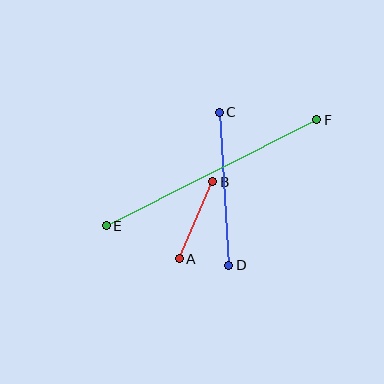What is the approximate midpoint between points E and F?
The midpoint is at approximately (211, 173) pixels.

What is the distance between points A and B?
The distance is approximately 84 pixels.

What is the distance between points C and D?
The distance is approximately 153 pixels.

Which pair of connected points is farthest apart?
Points E and F are farthest apart.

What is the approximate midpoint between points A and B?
The midpoint is at approximately (196, 220) pixels.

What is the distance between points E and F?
The distance is approximately 236 pixels.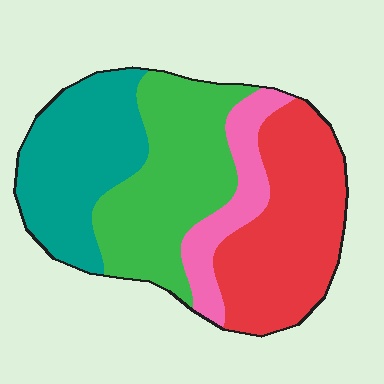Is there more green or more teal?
Green.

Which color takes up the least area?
Pink, at roughly 10%.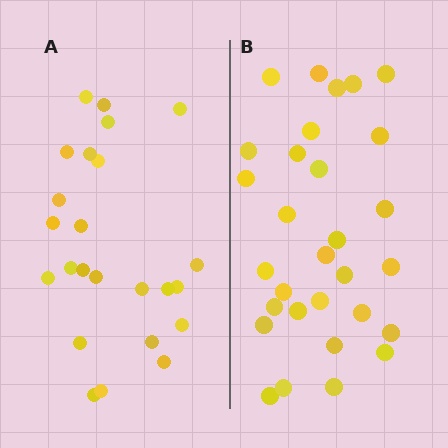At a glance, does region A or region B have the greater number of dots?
Region B (the right region) has more dots.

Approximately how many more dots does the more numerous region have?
Region B has about 6 more dots than region A.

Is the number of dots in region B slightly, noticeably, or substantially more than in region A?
Region B has noticeably more, but not dramatically so. The ratio is roughly 1.2 to 1.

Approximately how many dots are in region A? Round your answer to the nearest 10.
About 20 dots. (The exact count is 24, which rounds to 20.)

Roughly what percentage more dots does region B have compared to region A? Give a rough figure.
About 25% more.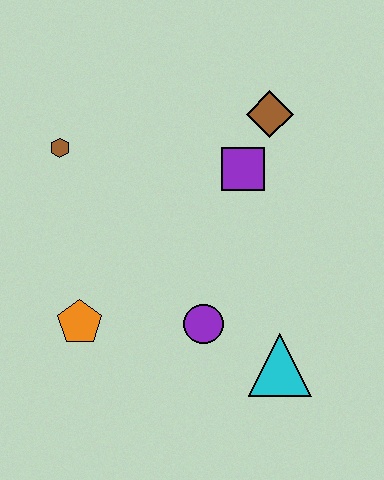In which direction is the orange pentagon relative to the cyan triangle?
The orange pentagon is to the left of the cyan triangle.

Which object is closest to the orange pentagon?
The purple circle is closest to the orange pentagon.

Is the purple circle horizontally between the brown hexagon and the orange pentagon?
No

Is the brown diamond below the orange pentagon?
No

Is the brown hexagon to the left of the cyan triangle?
Yes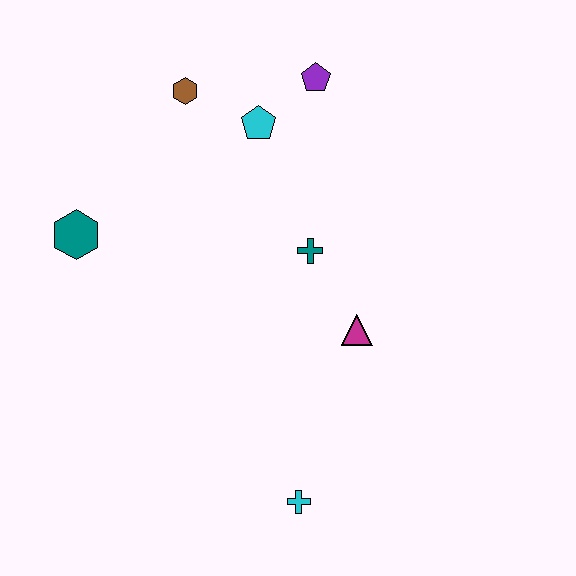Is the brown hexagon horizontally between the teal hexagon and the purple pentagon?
Yes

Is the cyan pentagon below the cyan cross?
No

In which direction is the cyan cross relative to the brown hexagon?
The cyan cross is below the brown hexagon.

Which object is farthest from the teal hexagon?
The cyan cross is farthest from the teal hexagon.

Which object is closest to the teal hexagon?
The brown hexagon is closest to the teal hexagon.